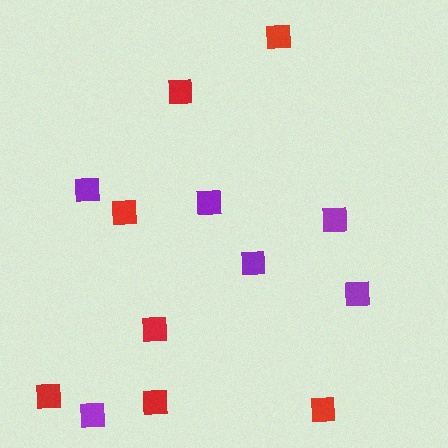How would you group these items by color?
There are 2 groups: one group of red squares (7) and one group of purple squares (6).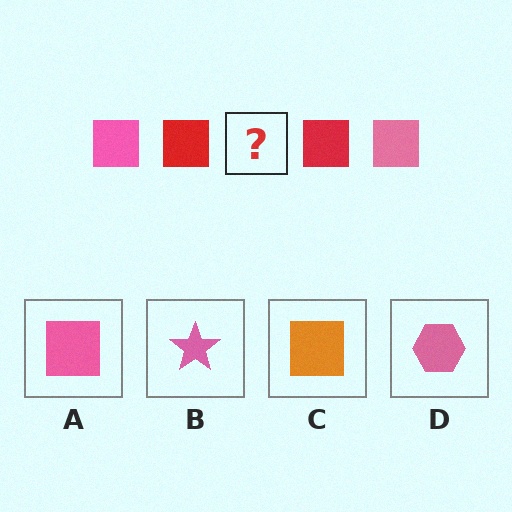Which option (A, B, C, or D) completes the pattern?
A.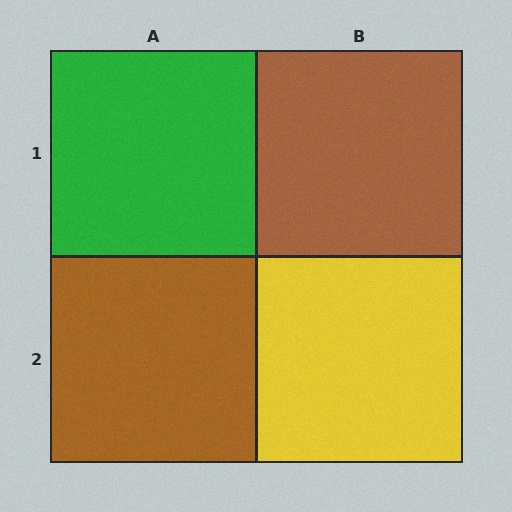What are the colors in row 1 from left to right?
Green, brown.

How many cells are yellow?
1 cell is yellow.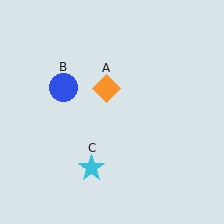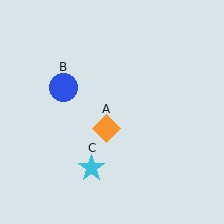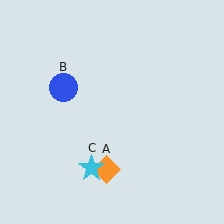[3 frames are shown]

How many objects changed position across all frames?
1 object changed position: orange diamond (object A).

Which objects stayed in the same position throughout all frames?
Blue circle (object B) and cyan star (object C) remained stationary.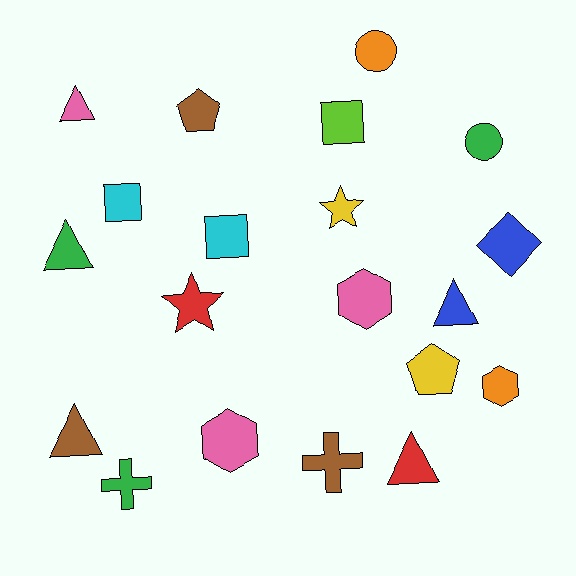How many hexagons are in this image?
There are 3 hexagons.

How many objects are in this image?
There are 20 objects.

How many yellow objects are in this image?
There are 2 yellow objects.